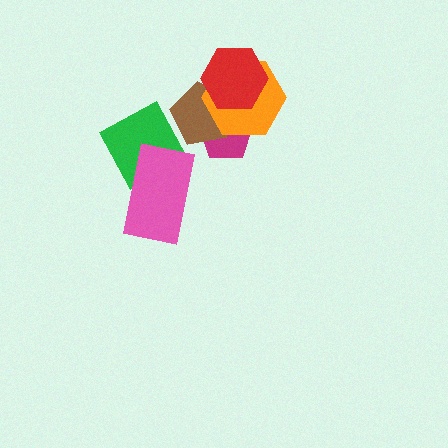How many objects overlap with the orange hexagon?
3 objects overlap with the orange hexagon.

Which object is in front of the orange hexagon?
The red hexagon is in front of the orange hexagon.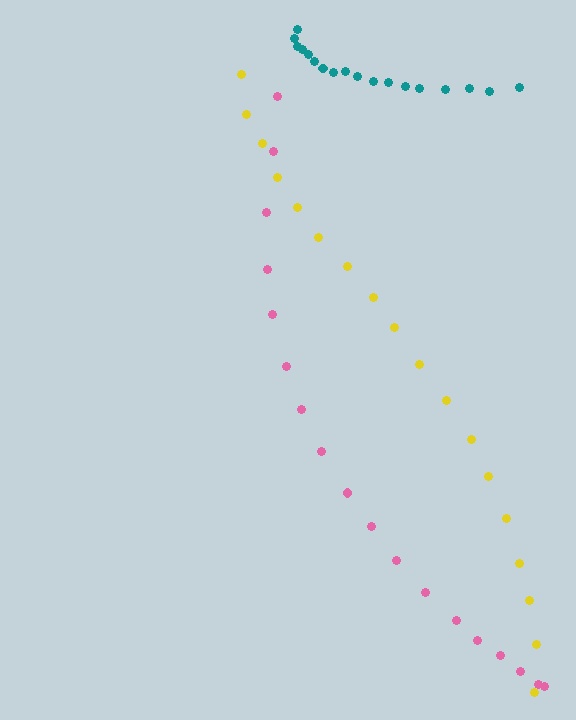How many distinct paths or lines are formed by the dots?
There are 3 distinct paths.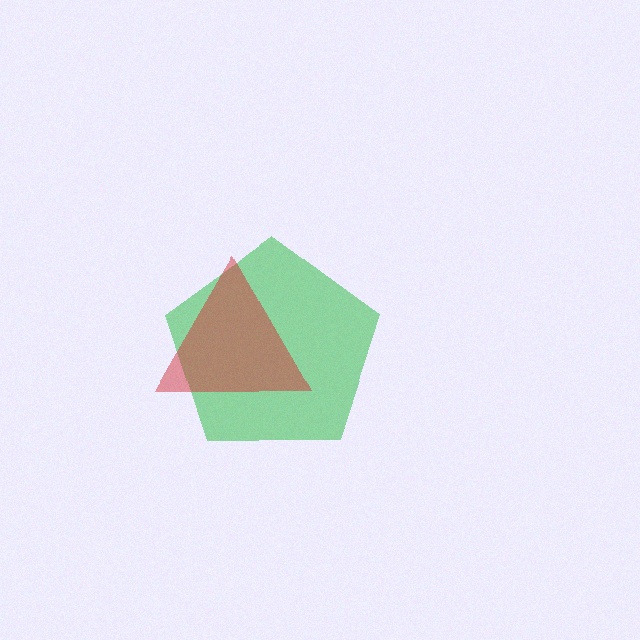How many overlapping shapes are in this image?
There are 2 overlapping shapes in the image.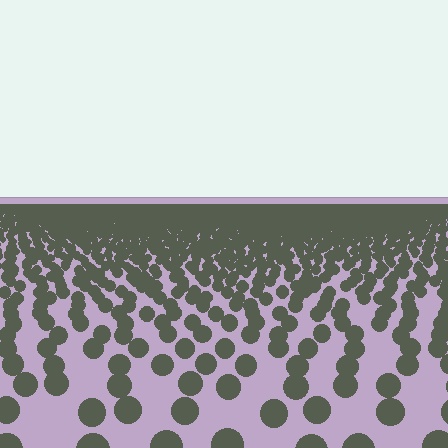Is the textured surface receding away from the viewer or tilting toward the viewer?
The surface is receding away from the viewer. Texture elements get smaller and denser toward the top.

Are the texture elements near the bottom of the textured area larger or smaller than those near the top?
Larger. Near the bottom, elements are closer to the viewer and appear at a bigger on-screen size.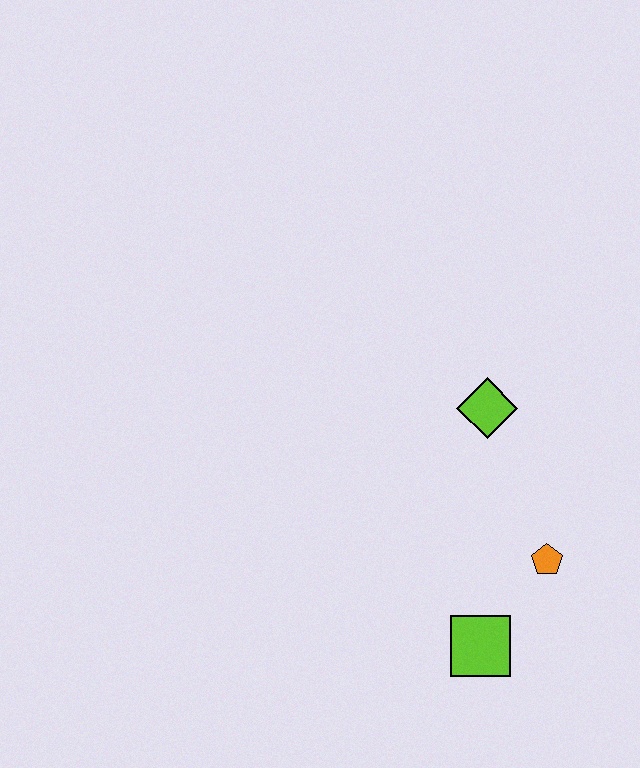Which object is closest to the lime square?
The orange pentagon is closest to the lime square.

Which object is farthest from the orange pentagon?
The lime diamond is farthest from the orange pentagon.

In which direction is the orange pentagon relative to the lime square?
The orange pentagon is above the lime square.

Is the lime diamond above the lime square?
Yes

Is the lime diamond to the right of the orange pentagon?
No